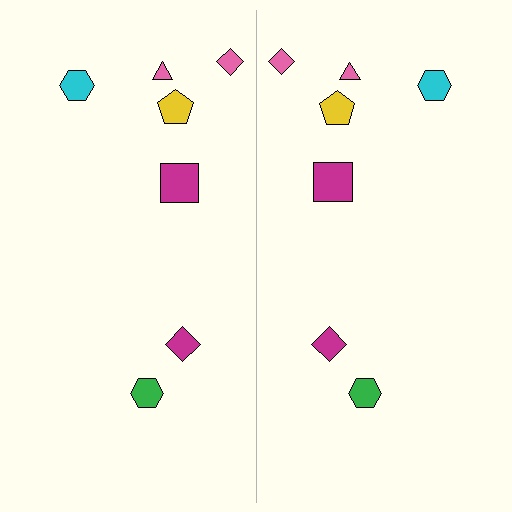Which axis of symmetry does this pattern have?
The pattern has a vertical axis of symmetry running through the center of the image.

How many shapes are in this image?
There are 14 shapes in this image.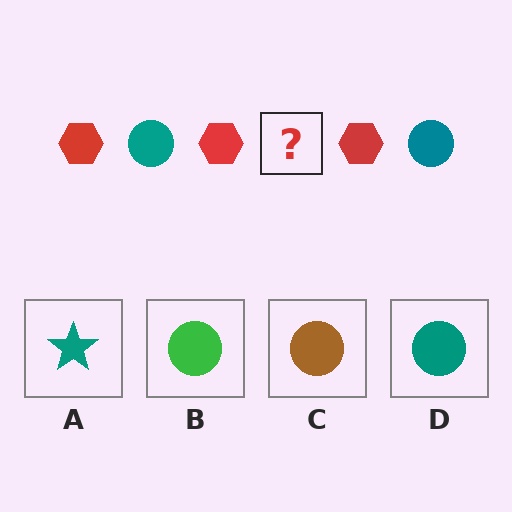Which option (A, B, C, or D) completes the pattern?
D.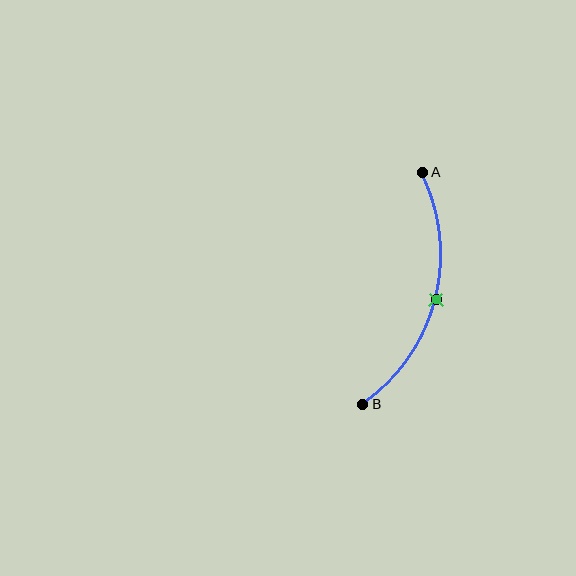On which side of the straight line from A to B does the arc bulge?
The arc bulges to the right of the straight line connecting A and B.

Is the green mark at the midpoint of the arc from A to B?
Yes. The green mark lies on the arc at equal arc-length from both A and B — it is the arc midpoint.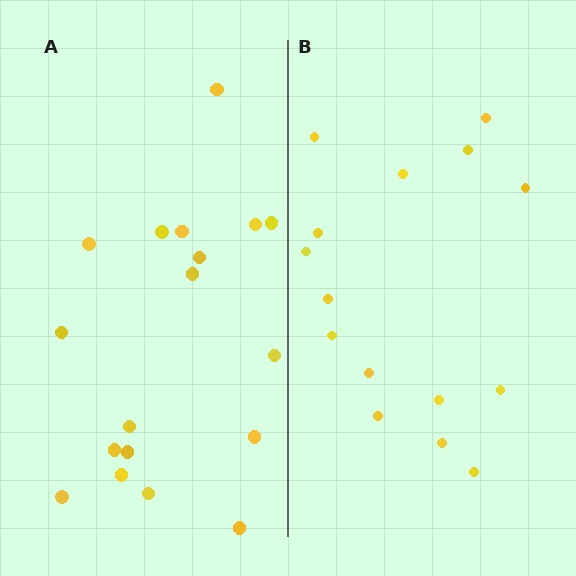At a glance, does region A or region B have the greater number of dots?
Region A (the left region) has more dots.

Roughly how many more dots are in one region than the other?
Region A has just a few more — roughly 2 or 3 more dots than region B.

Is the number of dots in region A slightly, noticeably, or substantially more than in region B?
Region A has only slightly more — the two regions are fairly close. The ratio is roughly 1.2 to 1.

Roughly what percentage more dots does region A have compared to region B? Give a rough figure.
About 20% more.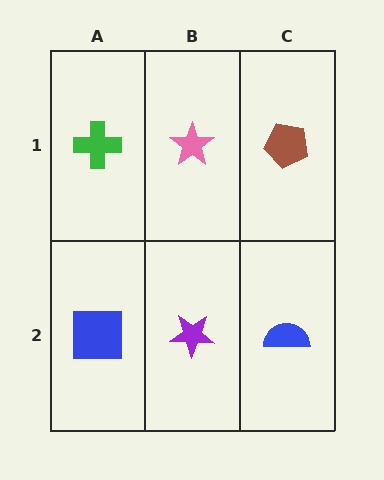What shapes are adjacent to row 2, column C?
A brown pentagon (row 1, column C), a purple star (row 2, column B).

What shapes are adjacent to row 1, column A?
A blue square (row 2, column A), a pink star (row 1, column B).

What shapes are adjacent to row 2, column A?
A green cross (row 1, column A), a purple star (row 2, column B).